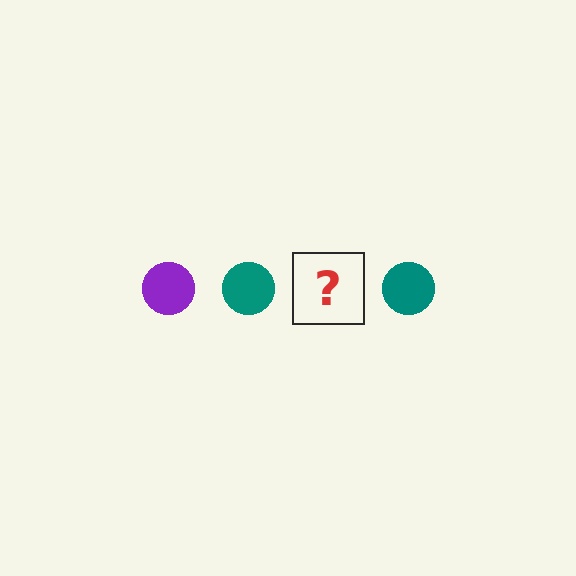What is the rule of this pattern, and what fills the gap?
The rule is that the pattern cycles through purple, teal circles. The gap should be filled with a purple circle.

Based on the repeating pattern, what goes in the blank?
The blank should be a purple circle.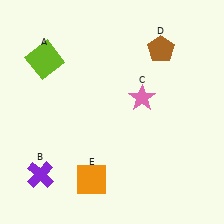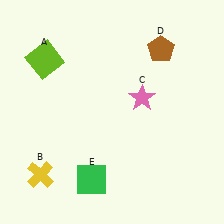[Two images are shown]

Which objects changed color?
B changed from purple to yellow. E changed from orange to green.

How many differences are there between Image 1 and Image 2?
There are 2 differences between the two images.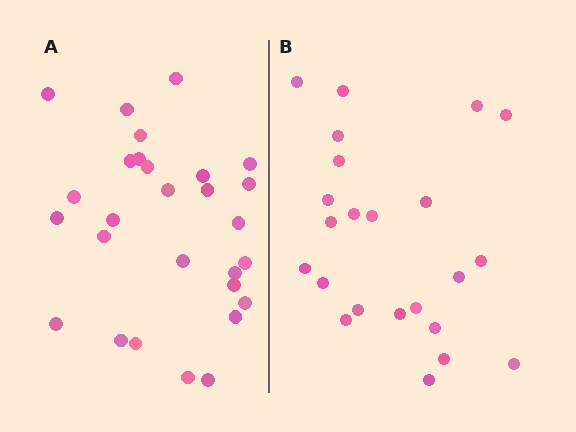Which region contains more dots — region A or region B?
Region A (the left region) has more dots.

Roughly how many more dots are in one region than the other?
Region A has about 5 more dots than region B.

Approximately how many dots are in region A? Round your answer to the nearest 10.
About 30 dots. (The exact count is 28, which rounds to 30.)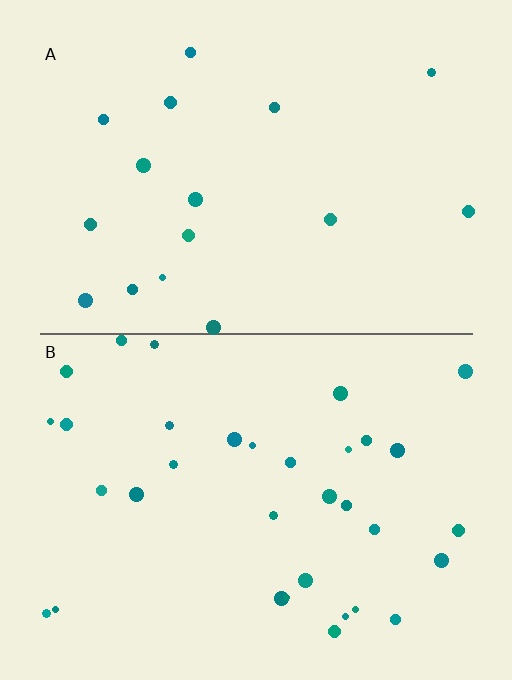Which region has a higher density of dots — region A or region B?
B (the bottom).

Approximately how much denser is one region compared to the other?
Approximately 2.0× — region B over region A.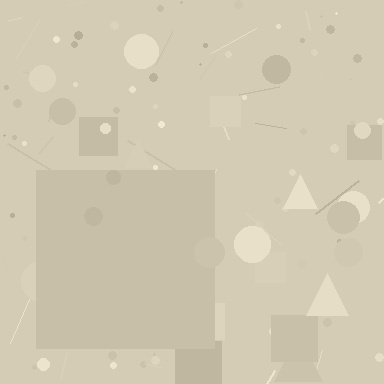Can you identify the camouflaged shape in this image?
The camouflaged shape is a square.